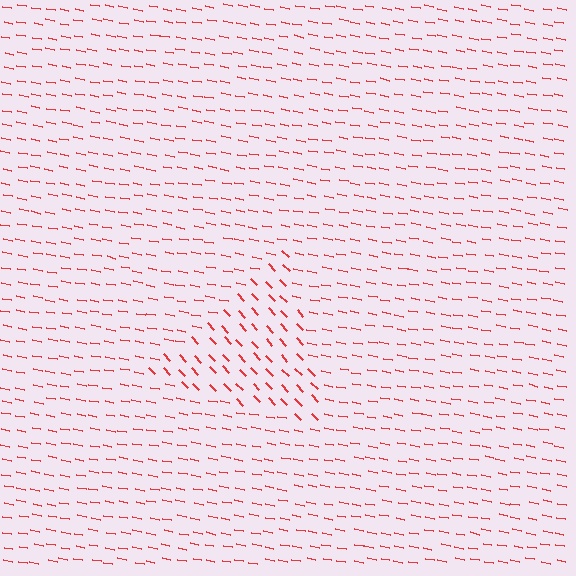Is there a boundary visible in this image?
Yes, there is a texture boundary formed by a change in line orientation.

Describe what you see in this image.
The image is filled with small red line segments. A triangle region in the image has lines oriented differently from the surrounding lines, creating a visible texture boundary.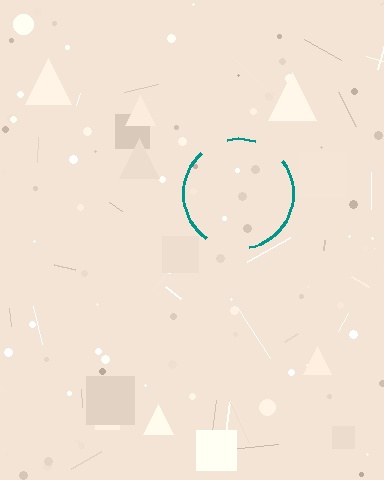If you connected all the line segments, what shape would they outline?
They would outline a circle.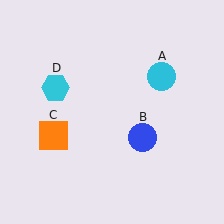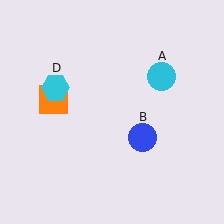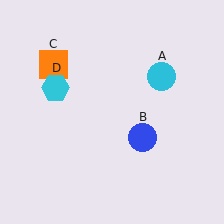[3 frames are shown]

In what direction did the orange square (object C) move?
The orange square (object C) moved up.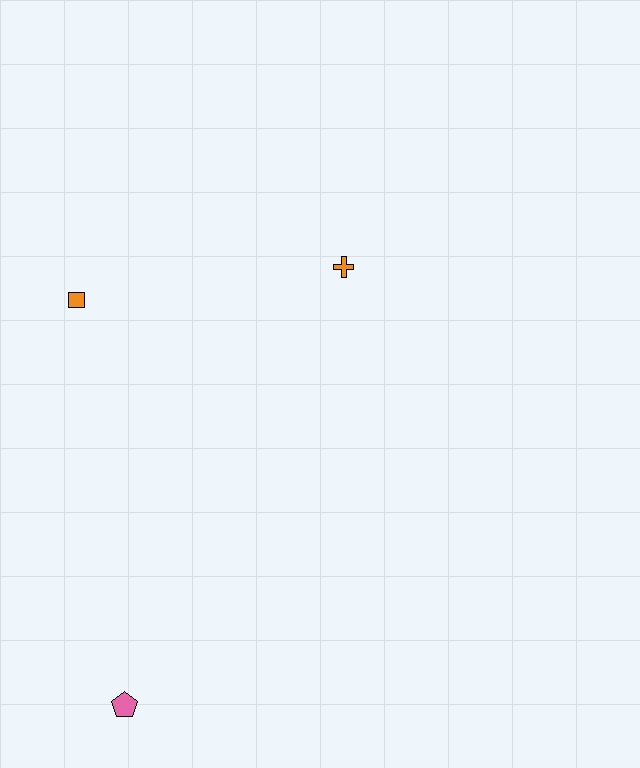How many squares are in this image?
There is 1 square.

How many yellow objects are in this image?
There are no yellow objects.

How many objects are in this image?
There are 3 objects.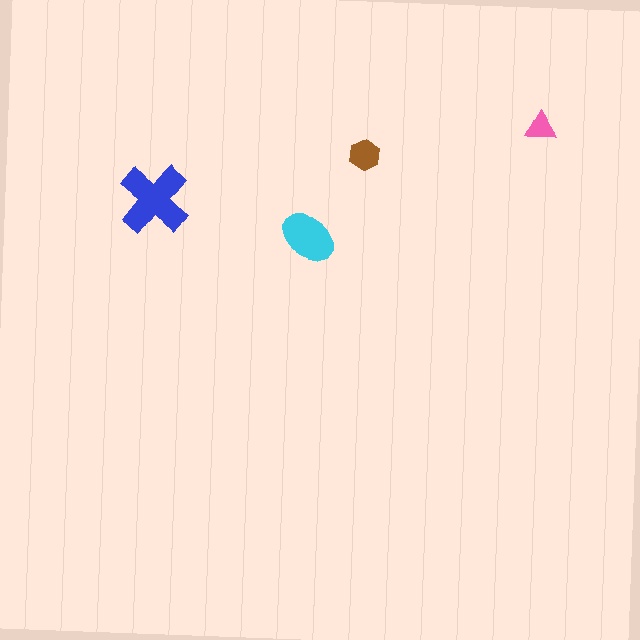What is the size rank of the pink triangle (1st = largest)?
4th.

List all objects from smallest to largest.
The pink triangle, the brown hexagon, the cyan ellipse, the blue cross.